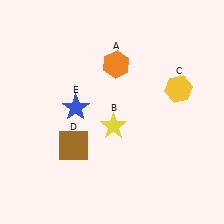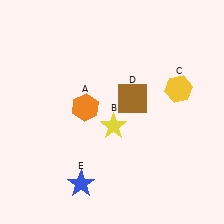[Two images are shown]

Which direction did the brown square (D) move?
The brown square (D) moved right.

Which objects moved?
The objects that moved are: the orange hexagon (A), the brown square (D), the blue star (E).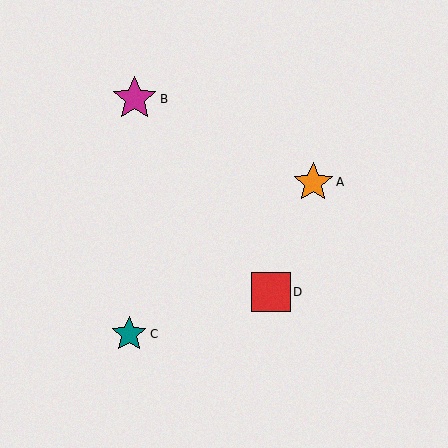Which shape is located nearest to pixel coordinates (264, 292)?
The red square (labeled D) at (271, 292) is nearest to that location.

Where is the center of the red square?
The center of the red square is at (271, 292).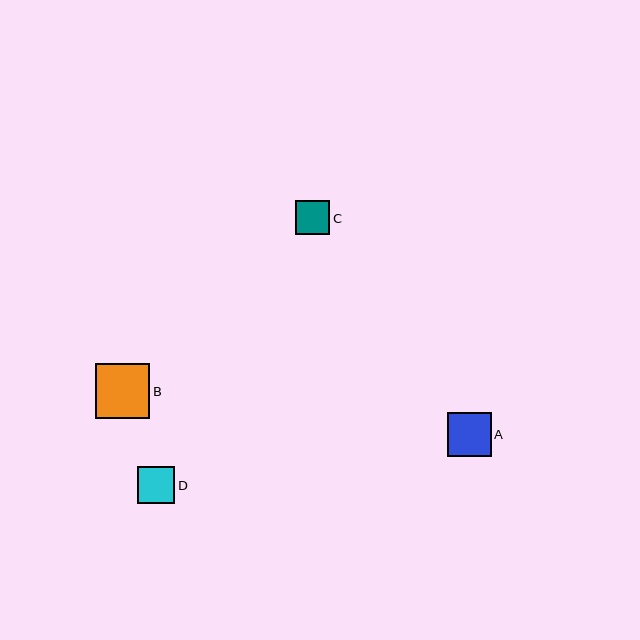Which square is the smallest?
Square C is the smallest with a size of approximately 34 pixels.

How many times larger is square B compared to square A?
Square B is approximately 1.2 times the size of square A.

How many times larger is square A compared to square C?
Square A is approximately 1.3 times the size of square C.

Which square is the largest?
Square B is the largest with a size of approximately 55 pixels.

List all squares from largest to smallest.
From largest to smallest: B, A, D, C.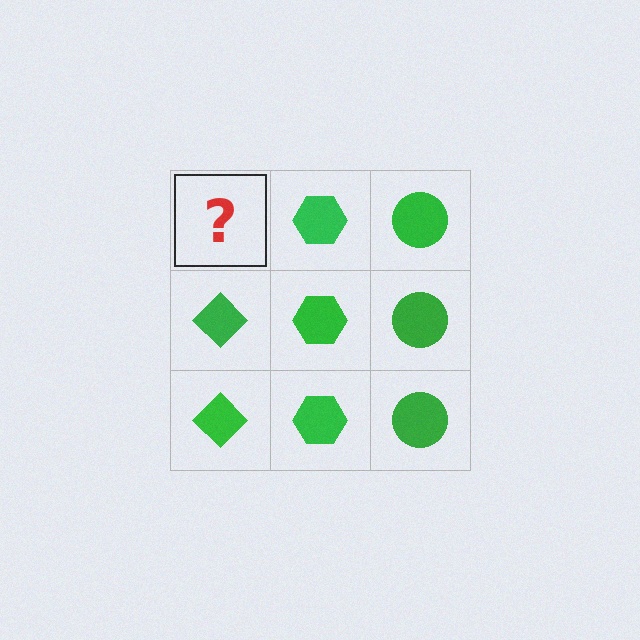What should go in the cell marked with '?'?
The missing cell should contain a green diamond.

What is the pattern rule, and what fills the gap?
The rule is that each column has a consistent shape. The gap should be filled with a green diamond.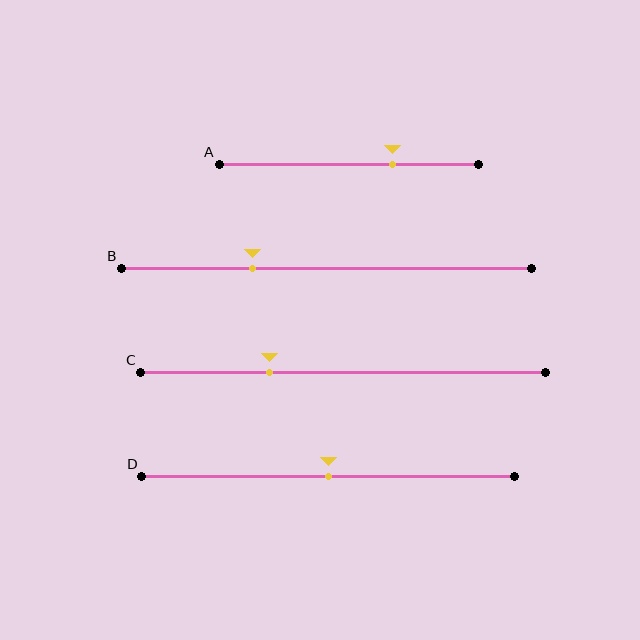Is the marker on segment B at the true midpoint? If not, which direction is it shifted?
No, the marker on segment B is shifted to the left by about 18% of the segment length.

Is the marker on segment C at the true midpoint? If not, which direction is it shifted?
No, the marker on segment C is shifted to the left by about 18% of the segment length.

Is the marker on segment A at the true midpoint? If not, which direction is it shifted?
No, the marker on segment A is shifted to the right by about 17% of the segment length.